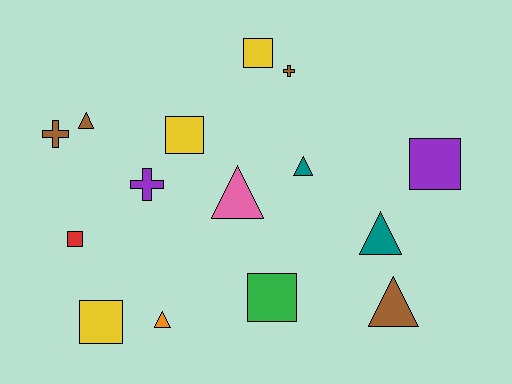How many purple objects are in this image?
There are 2 purple objects.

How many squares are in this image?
There are 6 squares.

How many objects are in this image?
There are 15 objects.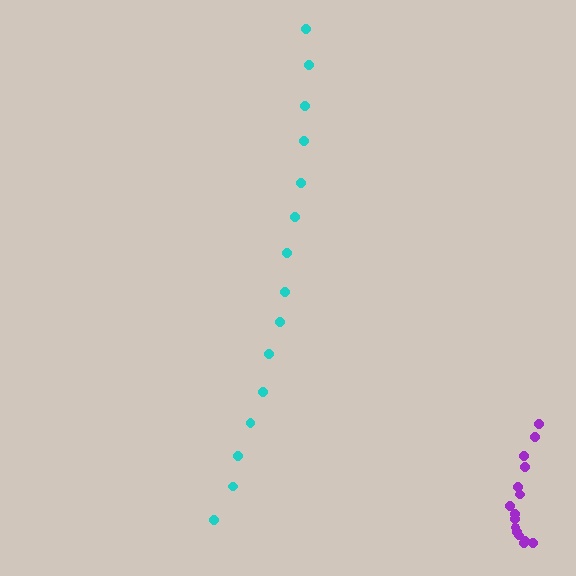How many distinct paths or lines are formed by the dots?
There are 2 distinct paths.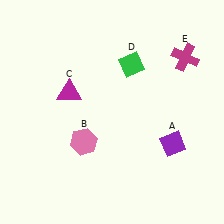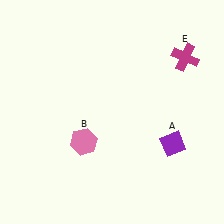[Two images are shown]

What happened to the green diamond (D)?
The green diamond (D) was removed in Image 2. It was in the top-right area of Image 1.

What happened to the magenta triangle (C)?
The magenta triangle (C) was removed in Image 2. It was in the top-left area of Image 1.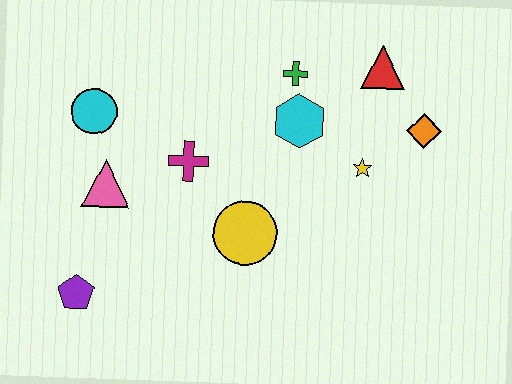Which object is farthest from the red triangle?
The purple pentagon is farthest from the red triangle.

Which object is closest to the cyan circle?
The pink triangle is closest to the cyan circle.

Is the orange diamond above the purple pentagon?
Yes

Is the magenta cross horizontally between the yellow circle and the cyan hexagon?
No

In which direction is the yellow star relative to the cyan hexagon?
The yellow star is to the right of the cyan hexagon.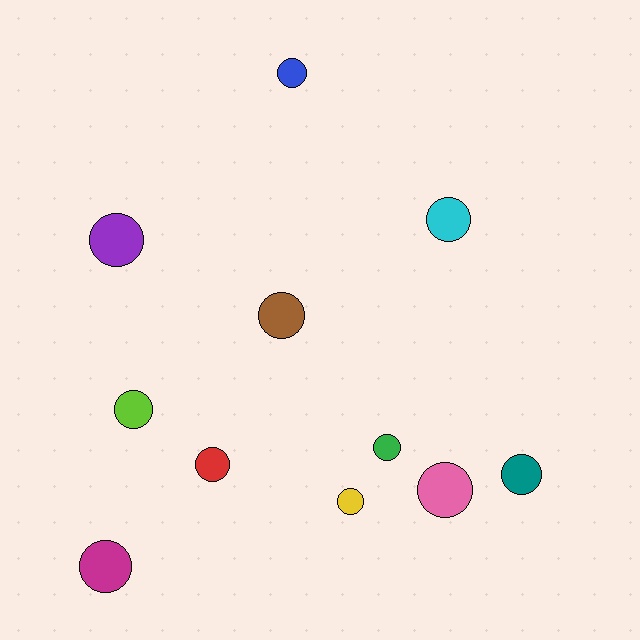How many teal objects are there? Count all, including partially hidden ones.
There is 1 teal object.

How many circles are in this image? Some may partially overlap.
There are 11 circles.